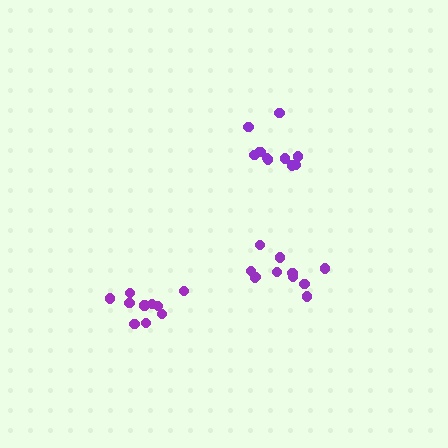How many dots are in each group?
Group 1: 10 dots, Group 2: 11 dots, Group 3: 11 dots (32 total).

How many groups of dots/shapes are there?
There are 3 groups.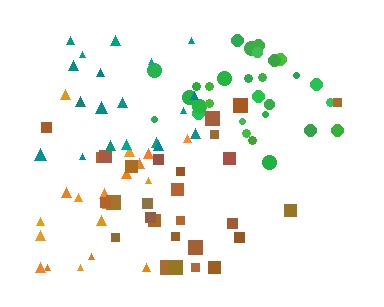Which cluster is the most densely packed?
Green.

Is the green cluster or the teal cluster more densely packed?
Green.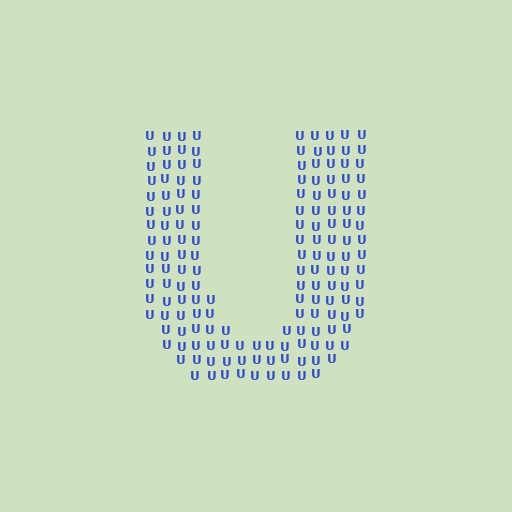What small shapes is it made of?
It is made of small letter U's.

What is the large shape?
The large shape is the letter U.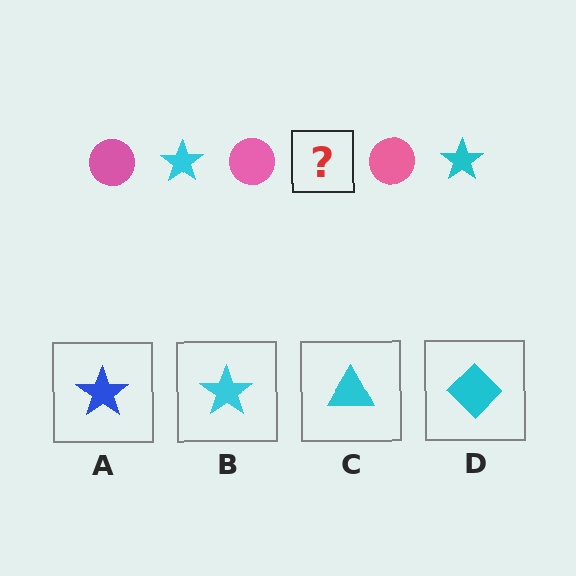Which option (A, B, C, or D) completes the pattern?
B.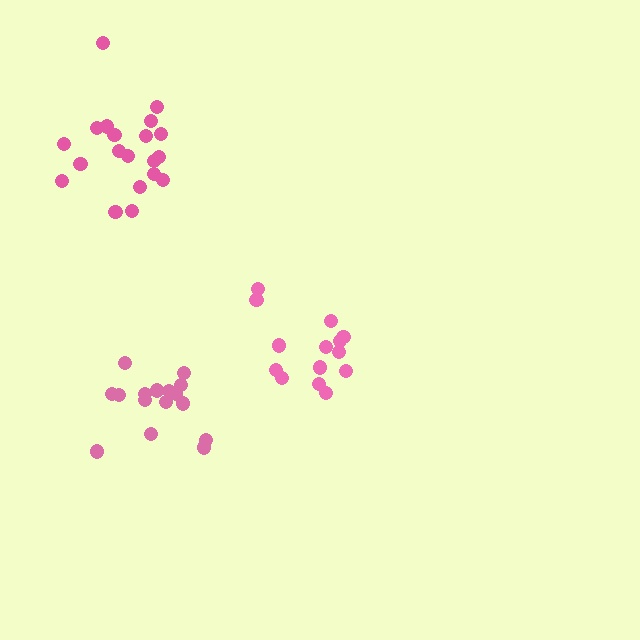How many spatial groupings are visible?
There are 3 spatial groupings.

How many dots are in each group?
Group 1: 20 dots, Group 2: 16 dots, Group 3: 14 dots (50 total).